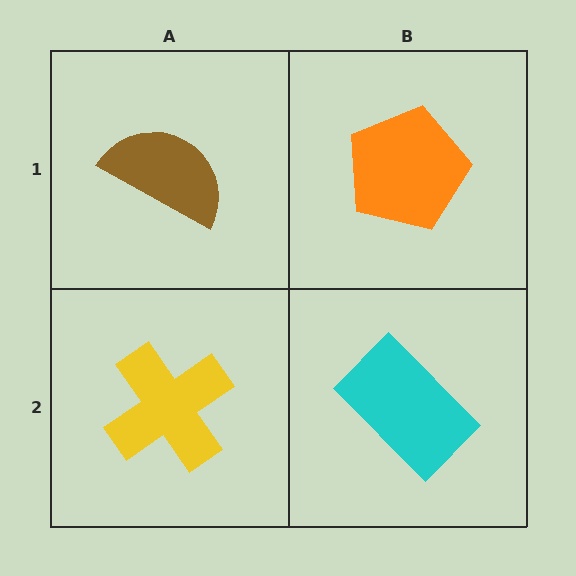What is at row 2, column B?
A cyan rectangle.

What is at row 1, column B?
An orange pentagon.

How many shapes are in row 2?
2 shapes.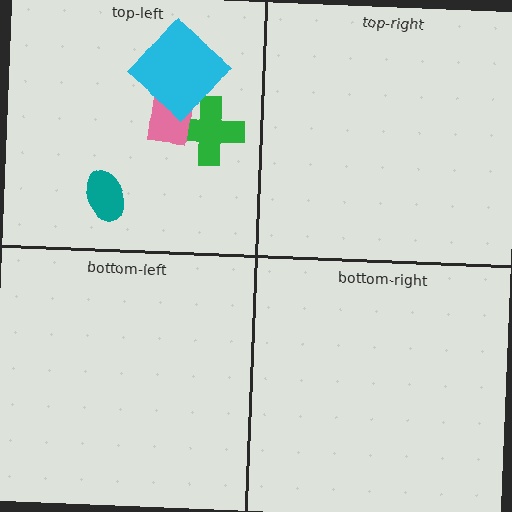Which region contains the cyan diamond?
The top-left region.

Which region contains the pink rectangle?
The top-left region.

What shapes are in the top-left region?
The green cross, the pink rectangle, the cyan diamond, the teal ellipse.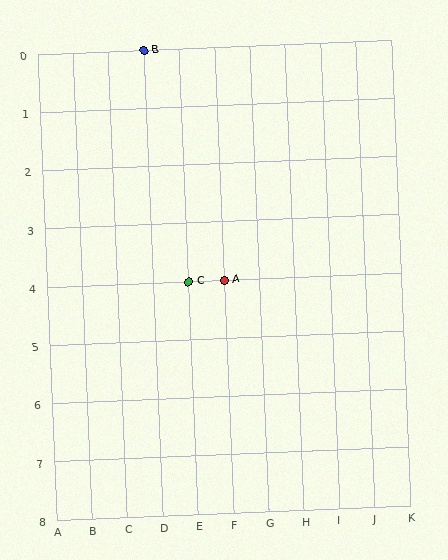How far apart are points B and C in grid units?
Points B and C are 1 column and 4 rows apart (about 4.1 grid units diagonally).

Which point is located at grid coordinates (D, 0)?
Point B is at (D, 0).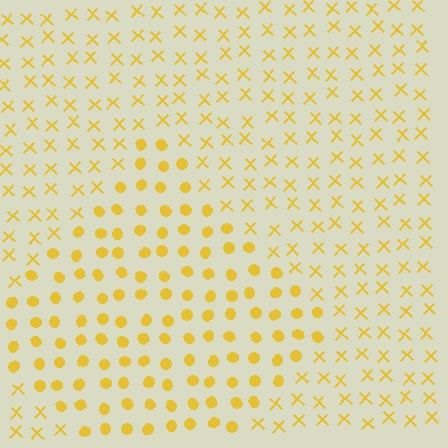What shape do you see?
I see a diamond.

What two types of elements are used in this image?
The image uses circles inside the diamond region and X marks outside it.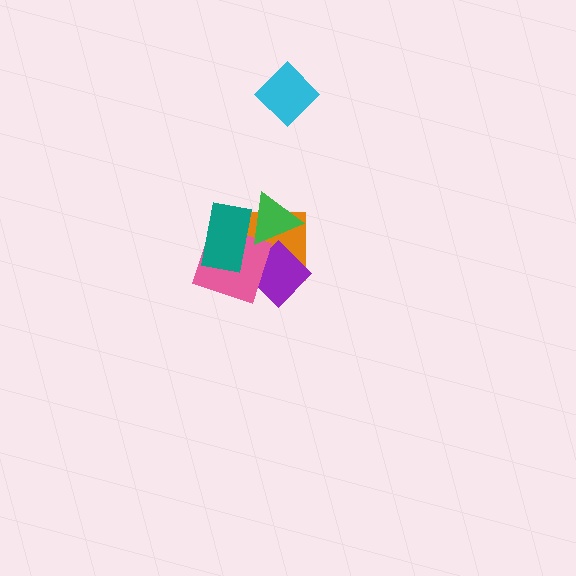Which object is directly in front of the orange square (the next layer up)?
The purple diamond is directly in front of the orange square.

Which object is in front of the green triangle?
The teal rectangle is in front of the green triangle.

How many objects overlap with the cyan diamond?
0 objects overlap with the cyan diamond.